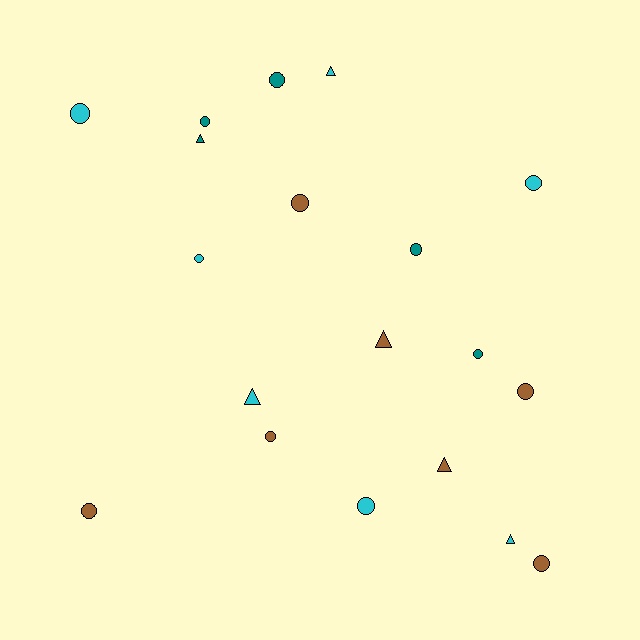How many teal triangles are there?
There is 1 teal triangle.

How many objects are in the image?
There are 19 objects.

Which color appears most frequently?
Cyan, with 7 objects.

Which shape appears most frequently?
Circle, with 13 objects.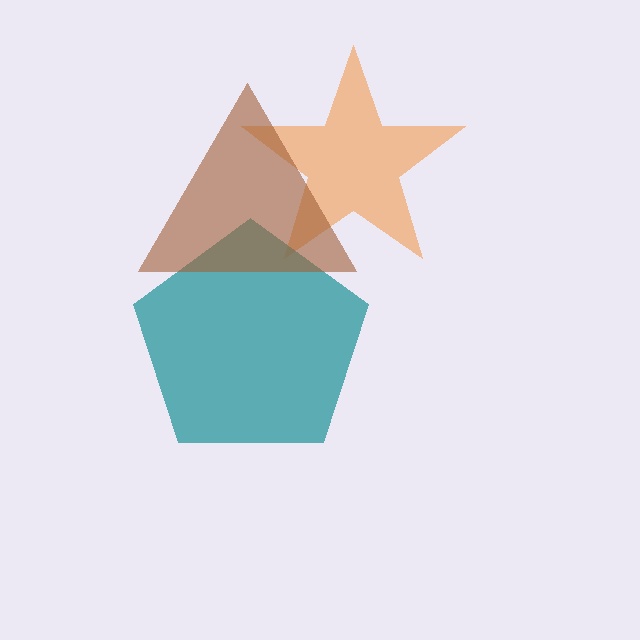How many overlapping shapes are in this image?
There are 3 overlapping shapes in the image.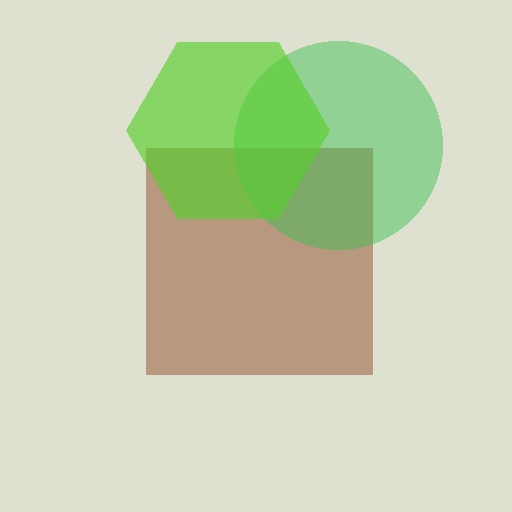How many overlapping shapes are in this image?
There are 3 overlapping shapes in the image.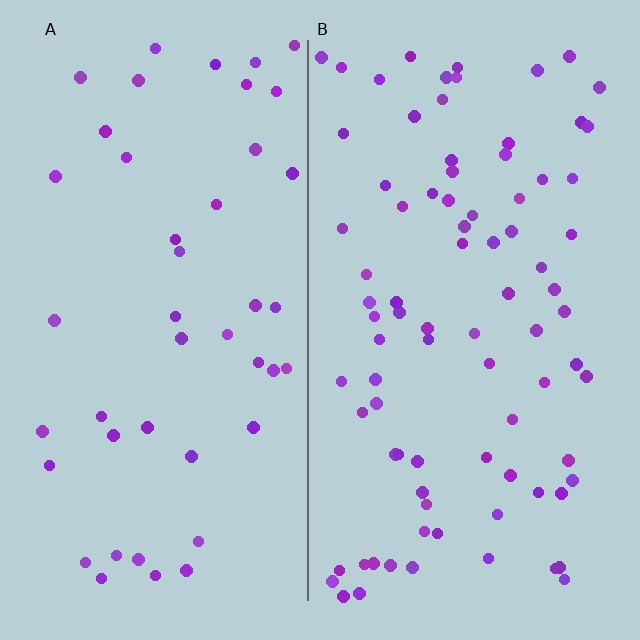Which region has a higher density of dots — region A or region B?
B (the right).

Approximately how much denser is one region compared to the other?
Approximately 1.9× — region B over region A.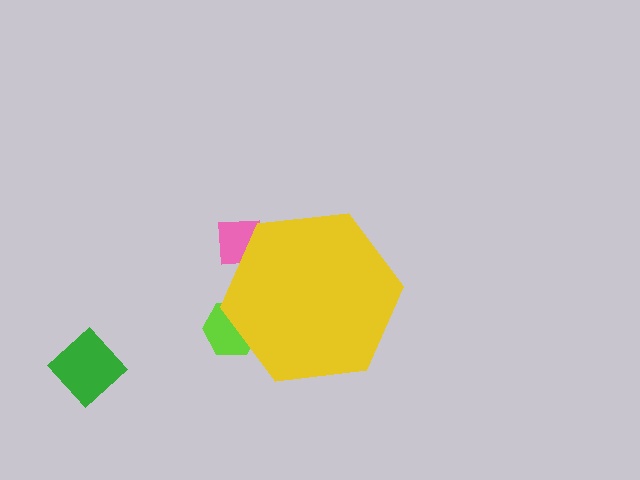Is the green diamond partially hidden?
No, the green diamond is fully visible.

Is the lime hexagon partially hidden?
Yes, the lime hexagon is partially hidden behind the yellow hexagon.